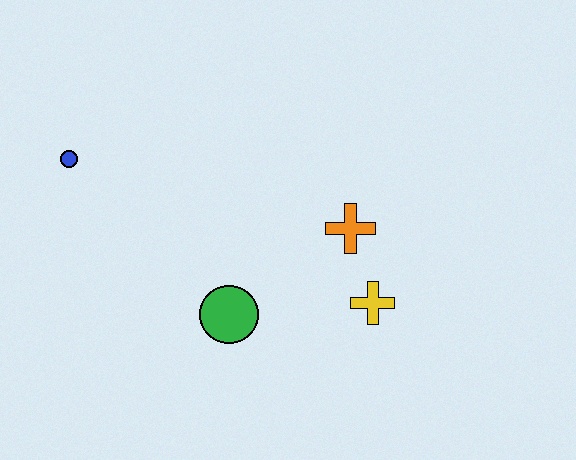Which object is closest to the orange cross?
The yellow cross is closest to the orange cross.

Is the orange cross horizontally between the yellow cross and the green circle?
Yes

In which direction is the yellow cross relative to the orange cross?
The yellow cross is below the orange cross.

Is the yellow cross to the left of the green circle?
No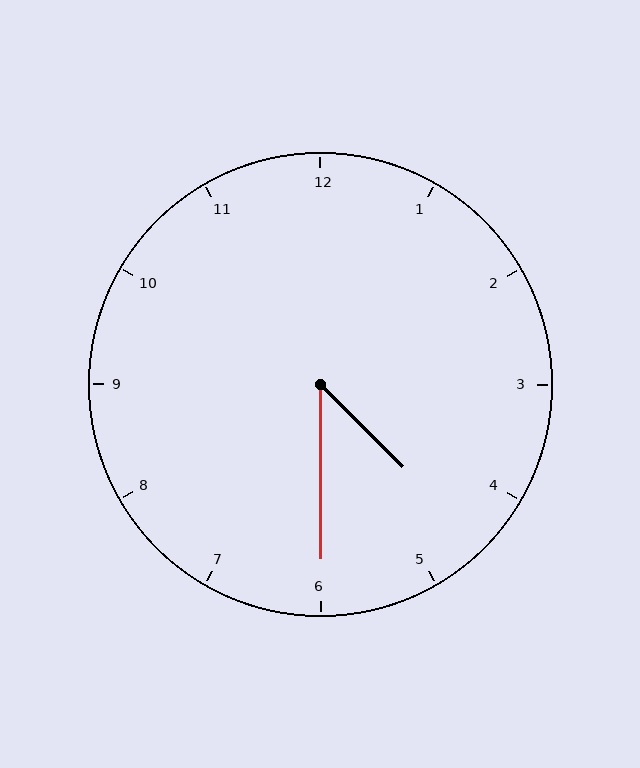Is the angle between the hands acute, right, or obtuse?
It is acute.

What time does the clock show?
4:30.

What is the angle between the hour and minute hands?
Approximately 45 degrees.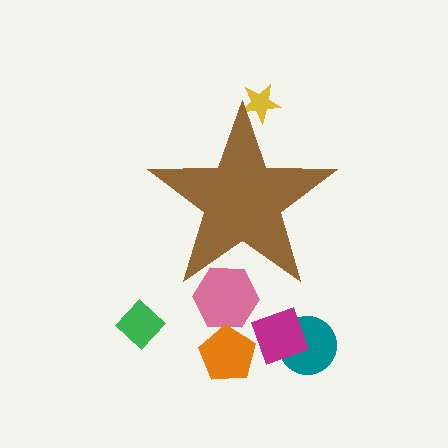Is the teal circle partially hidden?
No, the teal circle is fully visible.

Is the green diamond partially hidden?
No, the green diamond is fully visible.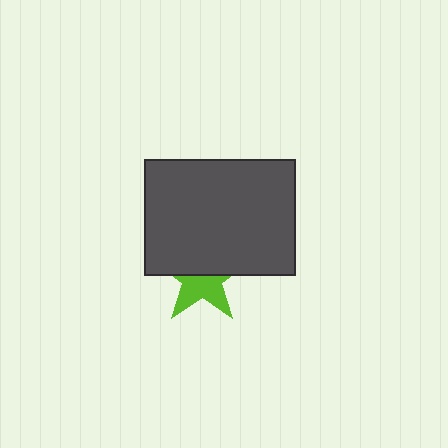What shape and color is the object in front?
The object in front is a dark gray rectangle.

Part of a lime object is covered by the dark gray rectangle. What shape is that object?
It is a star.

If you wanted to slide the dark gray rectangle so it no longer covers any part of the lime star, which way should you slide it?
Slide it up — that is the most direct way to separate the two shapes.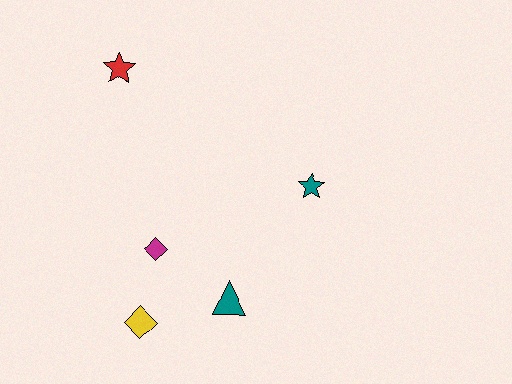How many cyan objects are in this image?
There are no cyan objects.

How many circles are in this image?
There are no circles.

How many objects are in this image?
There are 5 objects.